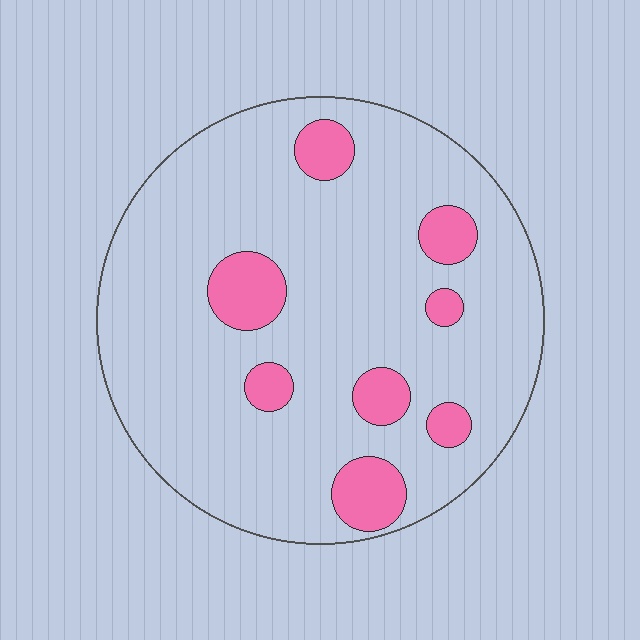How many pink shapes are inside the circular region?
8.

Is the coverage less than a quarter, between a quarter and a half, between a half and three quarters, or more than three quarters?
Less than a quarter.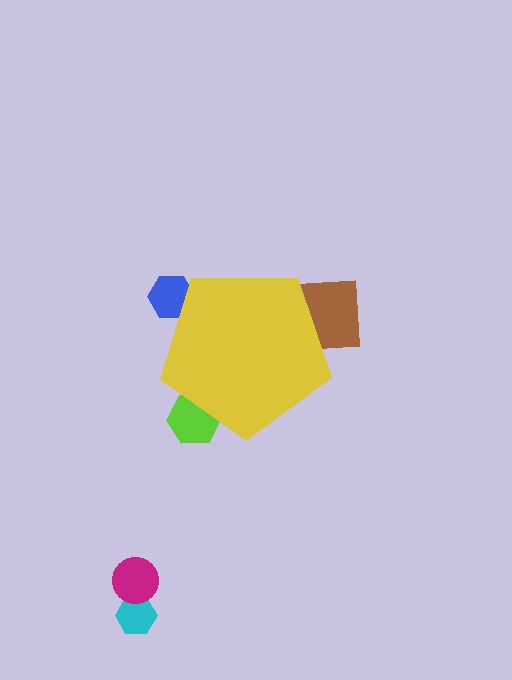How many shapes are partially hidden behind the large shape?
3 shapes are partially hidden.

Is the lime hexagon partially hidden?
Yes, the lime hexagon is partially hidden behind the yellow pentagon.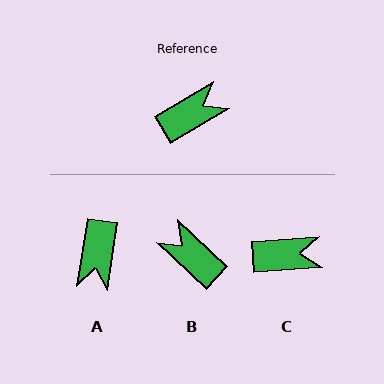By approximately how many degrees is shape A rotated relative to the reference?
Approximately 129 degrees clockwise.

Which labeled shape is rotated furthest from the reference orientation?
A, about 129 degrees away.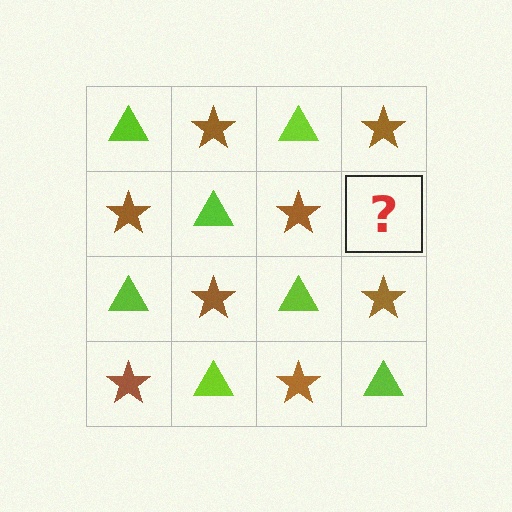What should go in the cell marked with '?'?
The missing cell should contain a lime triangle.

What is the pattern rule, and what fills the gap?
The rule is that it alternates lime triangle and brown star in a checkerboard pattern. The gap should be filled with a lime triangle.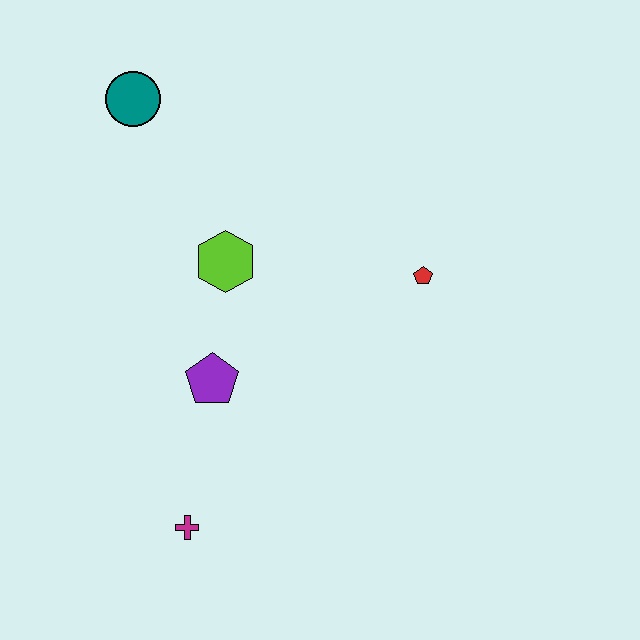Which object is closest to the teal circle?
The lime hexagon is closest to the teal circle.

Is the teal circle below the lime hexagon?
No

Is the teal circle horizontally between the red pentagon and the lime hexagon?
No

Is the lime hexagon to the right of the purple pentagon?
Yes